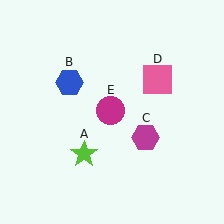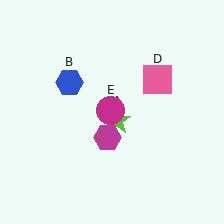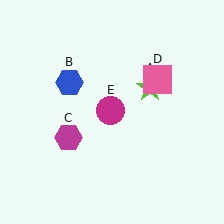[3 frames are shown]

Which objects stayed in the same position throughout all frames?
Blue hexagon (object B) and pink square (object D) and magenta circle (object E) remained stationary.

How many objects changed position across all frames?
2 objects changed position: lime star (object A), magenta hexagon (object C).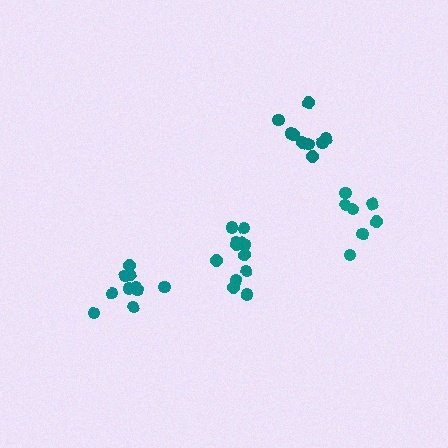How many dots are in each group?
Group 1: 12 dots, Group 2: 9 dots, Group 3: 10 dots, Group 4: 7 dots (38 total).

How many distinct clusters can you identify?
There are 4 distinct clusters.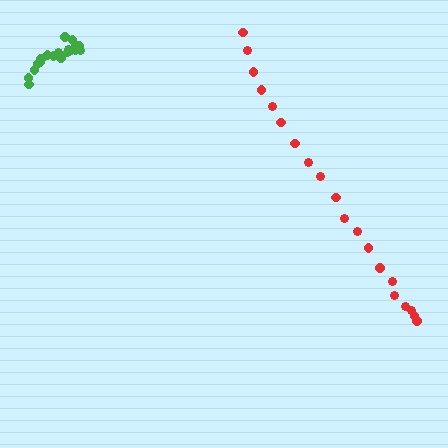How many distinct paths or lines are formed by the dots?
There are 2 distinct paths.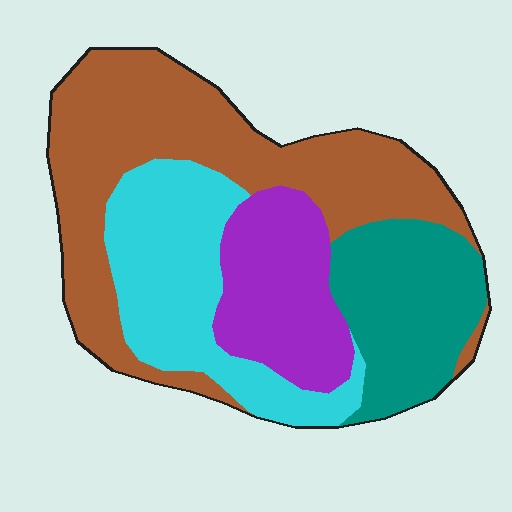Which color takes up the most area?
Brown, at roughly 40%.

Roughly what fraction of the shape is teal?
Teal covers 19% of the shape.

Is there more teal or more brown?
Brown.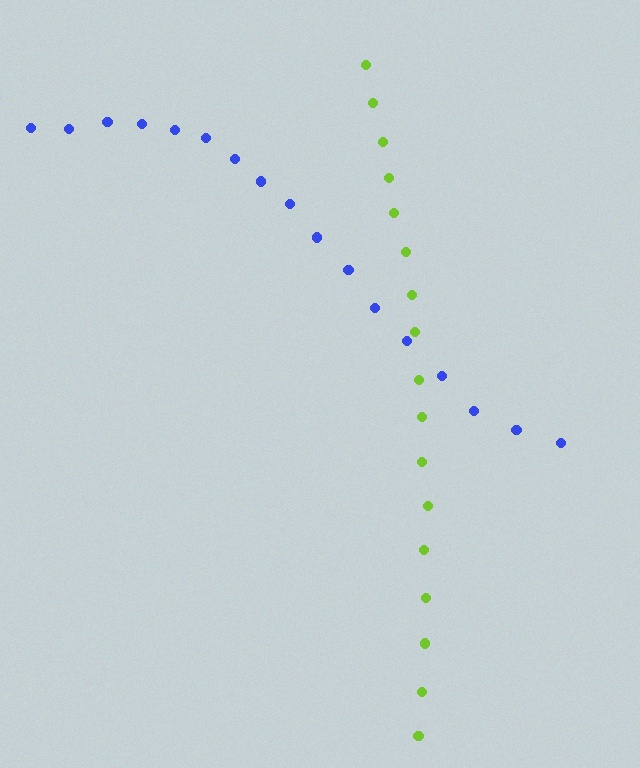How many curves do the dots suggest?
There are 2 distinct paths.